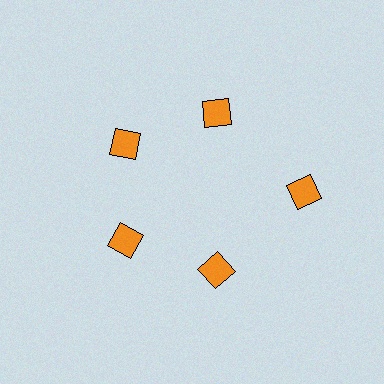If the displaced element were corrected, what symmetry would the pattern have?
It would have 5-fold rotational symmetry — the pattern would map onto itself every 72 degrees.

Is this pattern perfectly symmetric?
No. The 5 orange diamonds are arranged in a ring, but one element near the 3 o'clock position is pushed outward from the center, breaking the 5-fold rotational symmetry.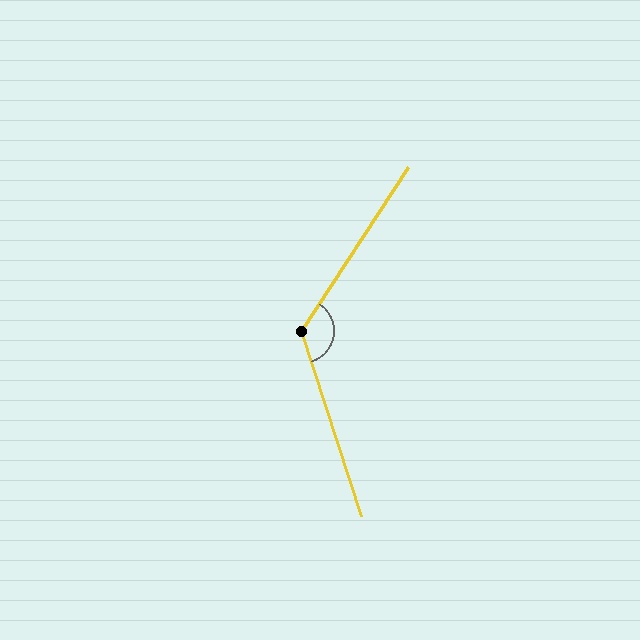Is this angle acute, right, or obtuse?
It is obtuse.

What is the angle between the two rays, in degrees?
Approximately 129 degrees.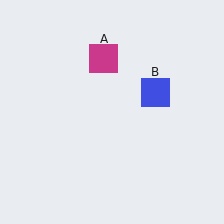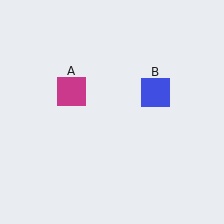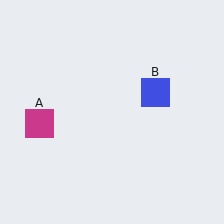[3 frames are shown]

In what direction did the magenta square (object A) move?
The magenta square (object A) moved down and to the left.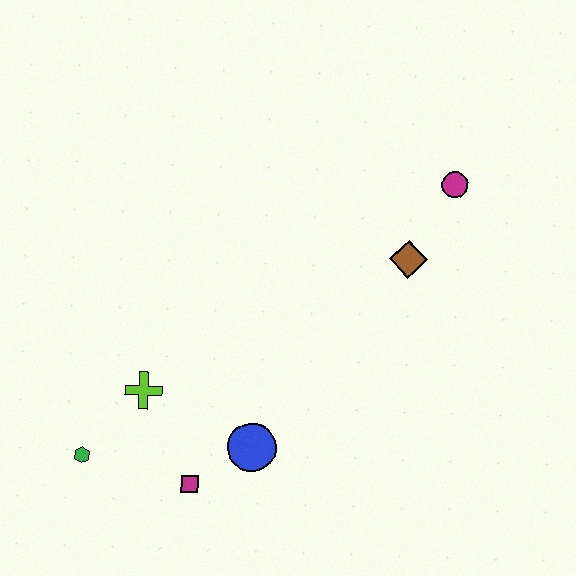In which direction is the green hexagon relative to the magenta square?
The green hexagon is to the left of the magenta square.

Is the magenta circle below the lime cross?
No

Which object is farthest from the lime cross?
The magenta circle is farthest from the lime cross.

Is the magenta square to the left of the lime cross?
No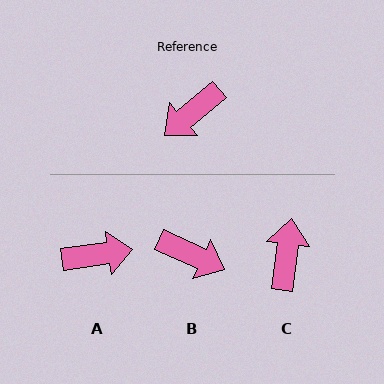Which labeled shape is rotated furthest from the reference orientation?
A, about 148 degrees away.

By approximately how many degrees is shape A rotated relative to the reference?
Approximately 148 degrees counter-clockwise.